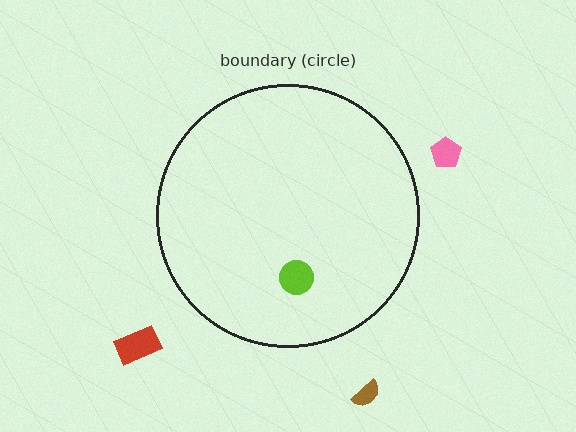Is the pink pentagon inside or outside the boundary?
Outside.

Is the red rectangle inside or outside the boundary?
Outside.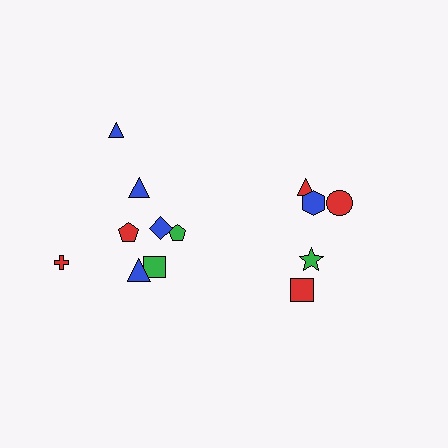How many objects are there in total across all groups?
There are 13 objects.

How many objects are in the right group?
There are 5 objects.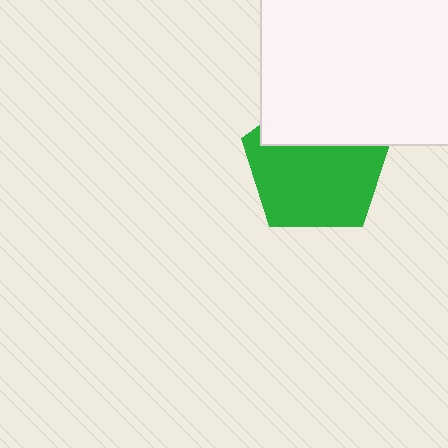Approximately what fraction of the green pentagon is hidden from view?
Roughly 33% of the green pentagon is hidden behind the white square.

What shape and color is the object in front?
The object in front is a white square.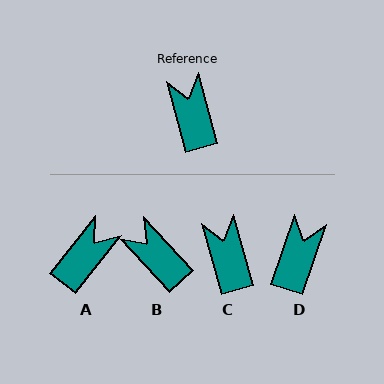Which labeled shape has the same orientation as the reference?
C.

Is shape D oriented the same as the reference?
No, it is off by about 34 degrees.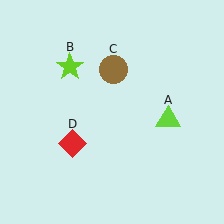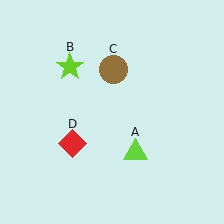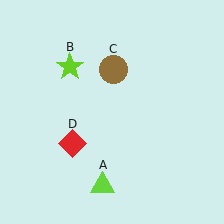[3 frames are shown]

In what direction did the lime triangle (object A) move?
The lime triangle (object A) moved down and to the left.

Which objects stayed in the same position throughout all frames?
Lime star (object B) and brown circle (object C) and red diamond (object D) remained stationary.